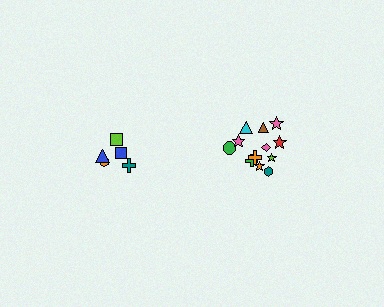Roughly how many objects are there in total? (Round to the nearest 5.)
Roughly 15 objects in total.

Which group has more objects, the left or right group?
The right group.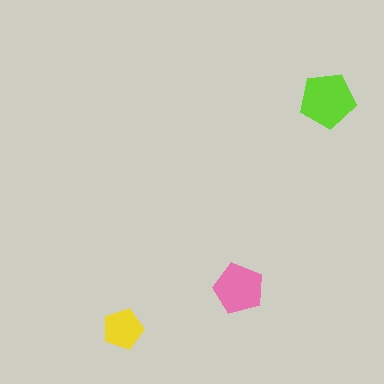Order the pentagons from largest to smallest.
the lime one, the pink one, the yellow one.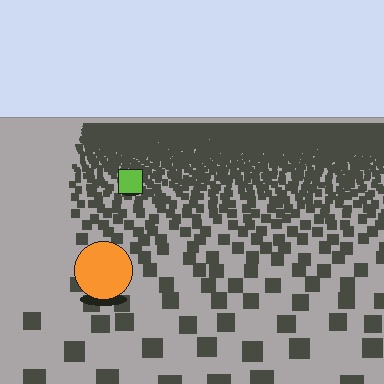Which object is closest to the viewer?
The orange circle is closest. The texture marks near it are larger and more spread out.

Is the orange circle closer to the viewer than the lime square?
Yes. The orange circle is closer — you can tell from the texture gradient: the ground texture is coarser near it.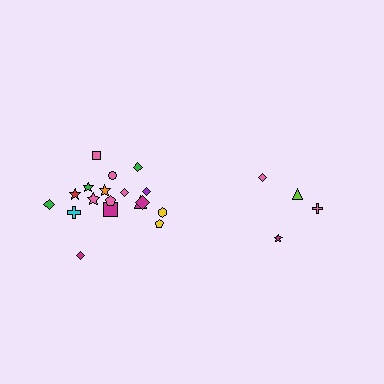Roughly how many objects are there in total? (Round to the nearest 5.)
Roughly 20 objects in total.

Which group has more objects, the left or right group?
The left group.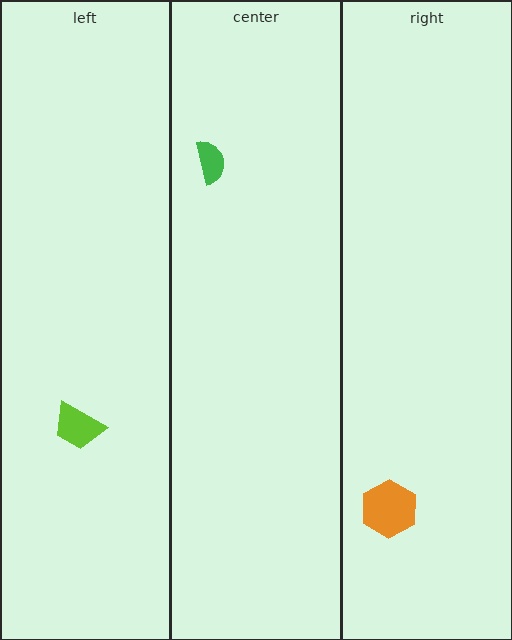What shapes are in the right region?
The orange hexagon.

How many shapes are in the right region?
1.